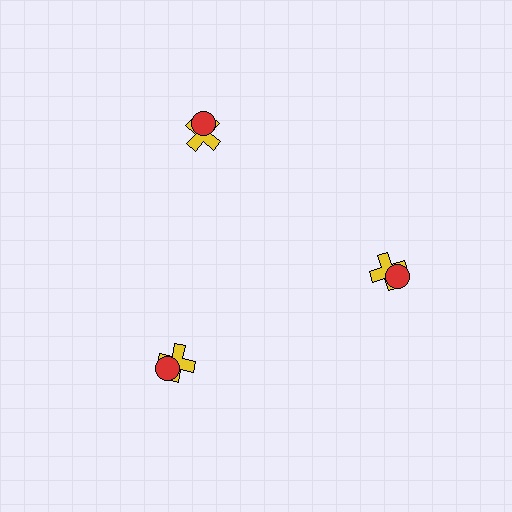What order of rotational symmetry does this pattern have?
This pattern has 3-fold rotational symmetry.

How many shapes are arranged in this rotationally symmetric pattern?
There are 6 shapes, arranged in 3 groups of 2.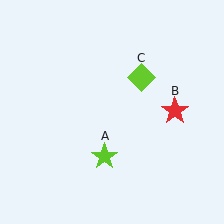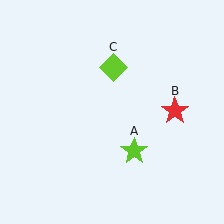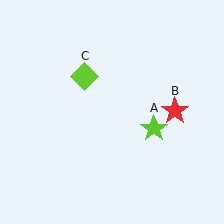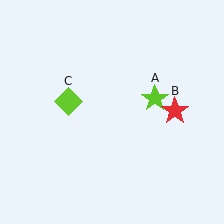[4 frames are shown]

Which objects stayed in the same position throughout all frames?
Red star (object B) remained stationary.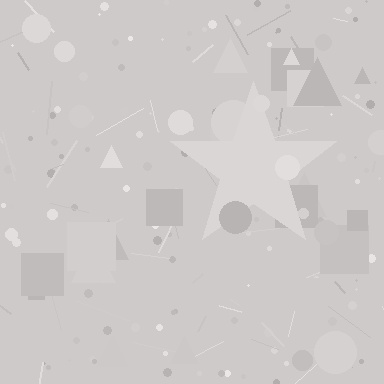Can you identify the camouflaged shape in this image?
The camouflaged shape is a star.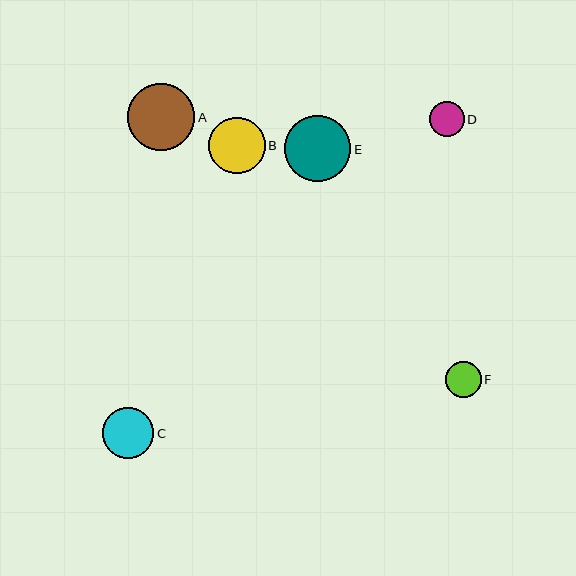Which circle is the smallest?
Circle D is the smallest with a size of approximately 35 pixels.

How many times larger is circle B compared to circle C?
Circle B is approximately 1.1 times the size of circle C.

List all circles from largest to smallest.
From largest to smallest: A, E, B, C, F, D.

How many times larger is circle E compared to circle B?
Circle E is approximately 1.2 times the size of circle B.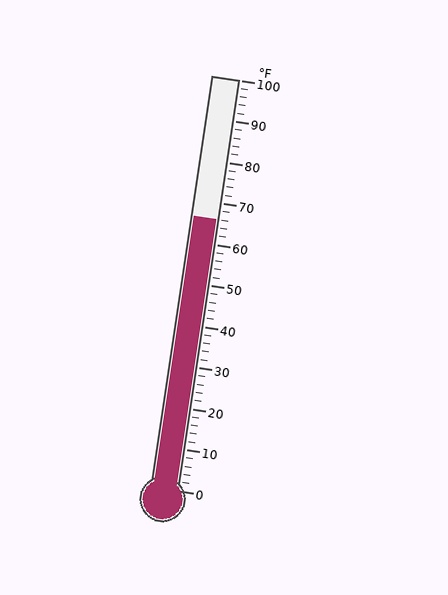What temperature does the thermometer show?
The thermometer shows approximately 66°F.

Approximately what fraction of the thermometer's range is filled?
The thermometer is filled to approximately 65% of its range.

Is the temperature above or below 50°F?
The temperature is above 50°F.